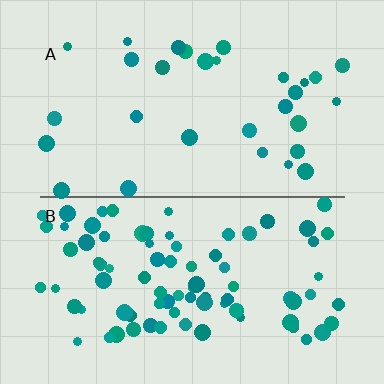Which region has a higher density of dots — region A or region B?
B (the bottom).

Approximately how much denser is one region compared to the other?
Approximately 2.7× — region B over region A.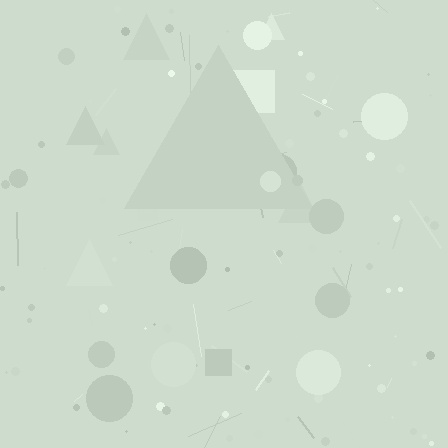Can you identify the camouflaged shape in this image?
The camouflaged shape is a triangle.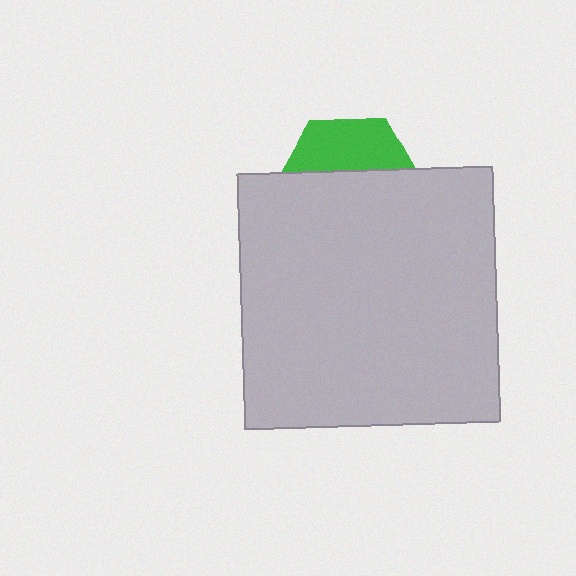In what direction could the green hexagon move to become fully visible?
The green hexagon could move up. That would shift it out from behind the light gray square entirely.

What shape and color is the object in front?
The object in front is a light gray square.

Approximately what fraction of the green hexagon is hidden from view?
Roughly 65% of the green hexagon is hidden behind the light gray square.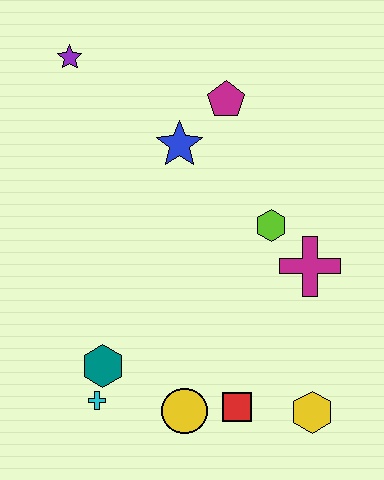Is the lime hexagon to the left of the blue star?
No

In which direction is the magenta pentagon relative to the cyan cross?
The magenta pentagon is above the cyan cross.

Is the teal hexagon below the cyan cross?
No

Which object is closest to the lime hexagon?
The magenta cross is closest to the lime hexagon.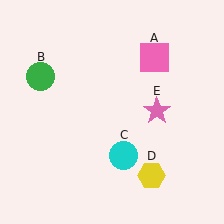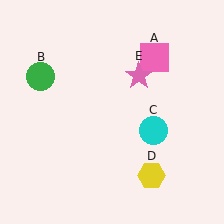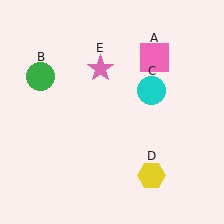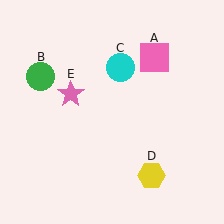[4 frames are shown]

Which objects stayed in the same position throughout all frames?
Pink square (object A) and green circle (object B) and yellow hexagon (object D) remained stationary.